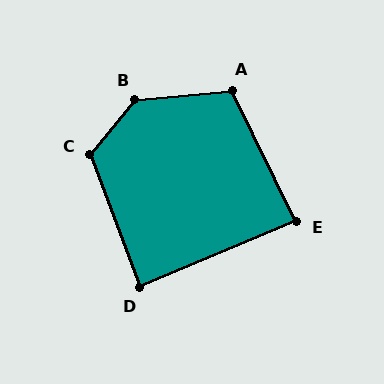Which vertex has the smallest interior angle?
E, at approximately 87 degrees.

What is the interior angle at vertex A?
Approximately 111 degrees (obtuse).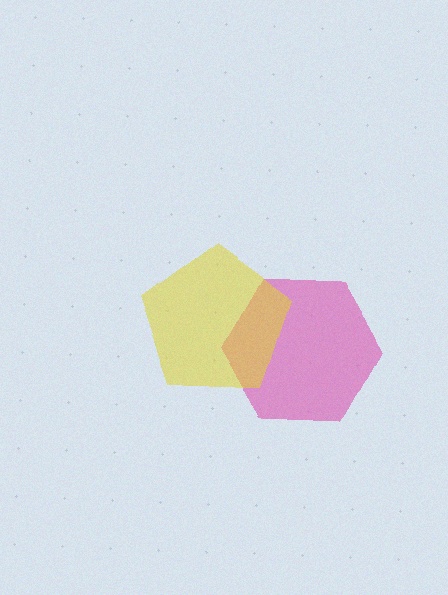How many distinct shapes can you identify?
There are 2 distinct shapes: a pink hexagon, a yellow pentagon.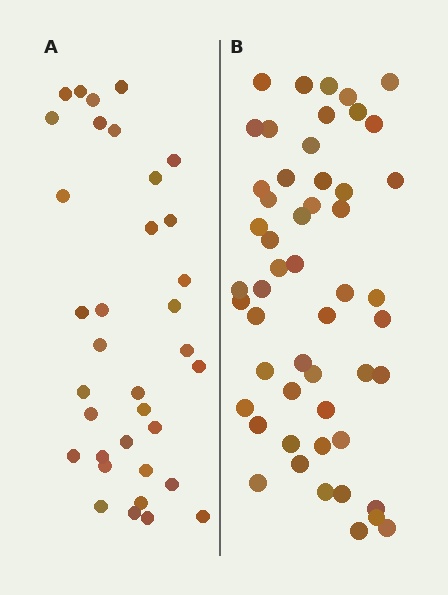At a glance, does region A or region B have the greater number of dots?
Region B (the right region) has more dots.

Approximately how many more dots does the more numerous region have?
Region B has approximately 15 more dots than region A.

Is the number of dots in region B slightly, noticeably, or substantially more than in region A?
Region B has substantially more. The ratio is roughly 1.5 to 1.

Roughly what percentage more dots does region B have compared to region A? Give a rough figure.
About 50% more.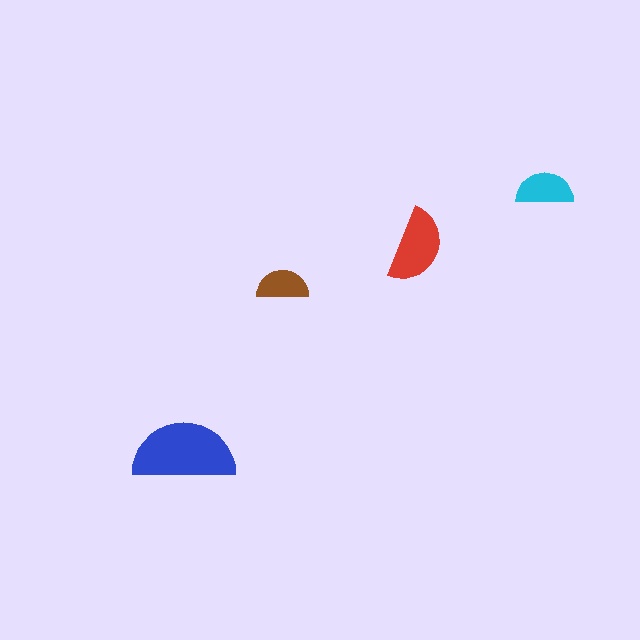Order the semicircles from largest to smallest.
the blue one, the red one, the cyan one, the brown one.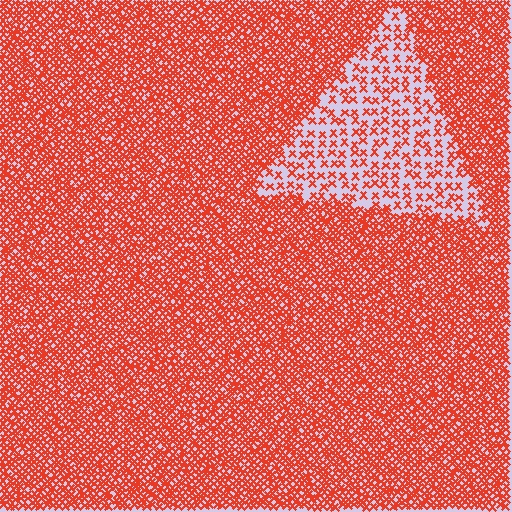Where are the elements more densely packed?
The elements are more densely packed outside the triangle boundary.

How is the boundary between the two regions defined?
The boundary is defined by a change in element density (approximately 2.8x ratio). All elements are the same color, size, and shape.